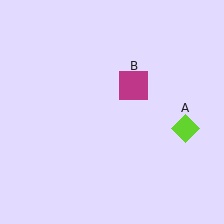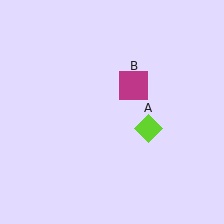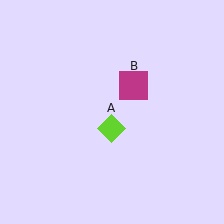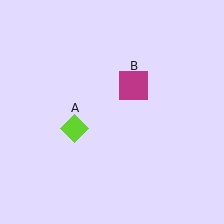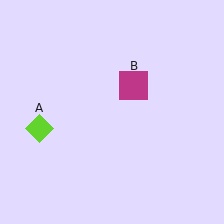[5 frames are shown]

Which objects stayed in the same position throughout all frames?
Magenta square (object B) remained stationary.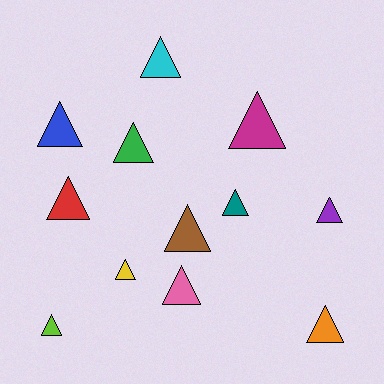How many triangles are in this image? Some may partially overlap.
There are 12 triangles.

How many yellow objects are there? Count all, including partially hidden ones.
There is 1 yellow object.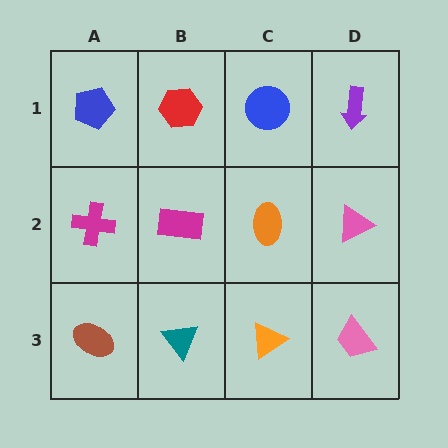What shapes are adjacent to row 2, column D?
A purple arrow (row 1, column D), a pink trapezoid (row 3, column D), an orange ellipse (row 2, column C).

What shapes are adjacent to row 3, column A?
A magenta cross (row 2, column A), a teal triangle (row 3, column B).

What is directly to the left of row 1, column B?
A blue pentagon.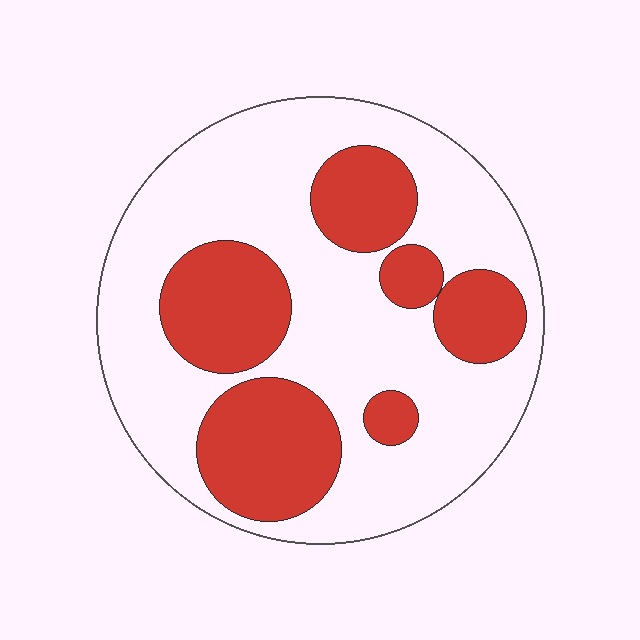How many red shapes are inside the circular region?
6.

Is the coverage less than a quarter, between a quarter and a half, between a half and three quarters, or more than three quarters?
Between a quarter and a half.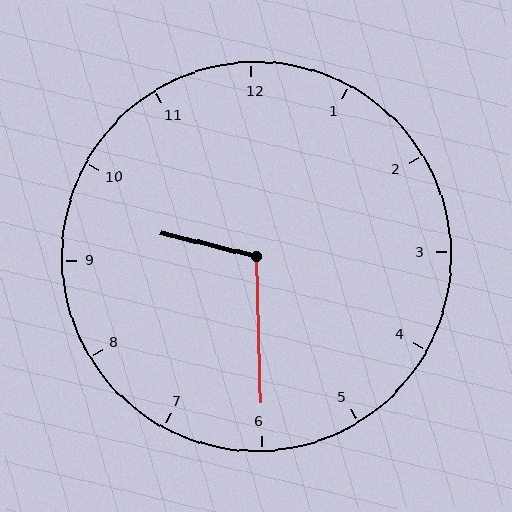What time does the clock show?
9:30.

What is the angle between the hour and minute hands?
Approximately 105 degrees.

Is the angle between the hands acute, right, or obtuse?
It is obtuse.